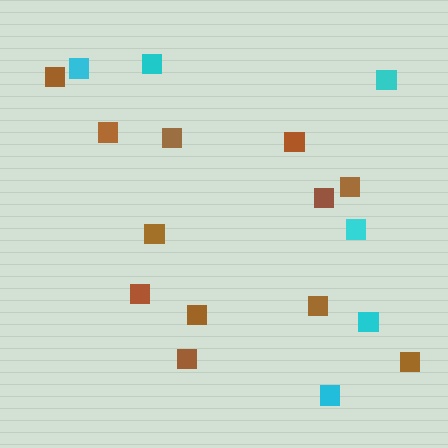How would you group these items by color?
There are 2 groups: one group of cyan squares (6) and one group of brown squares (12).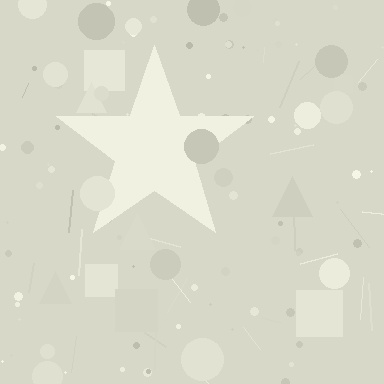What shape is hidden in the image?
A star is hidden in the image.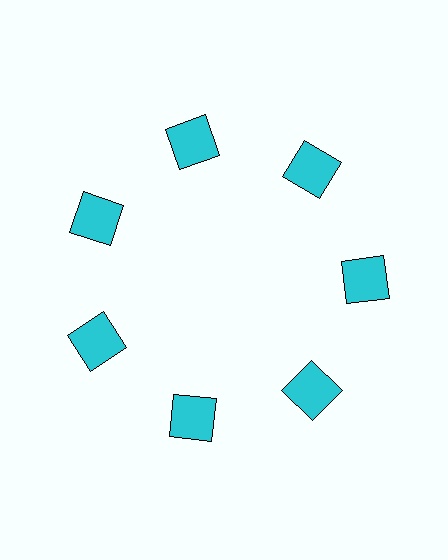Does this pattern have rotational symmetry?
Yes, this pattern has 7-fold rotational symmetry. It looks the same after rotating 51 degrees around the center.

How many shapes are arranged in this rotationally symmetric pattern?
There are 7 shapes, arranged in 7 groups of 1.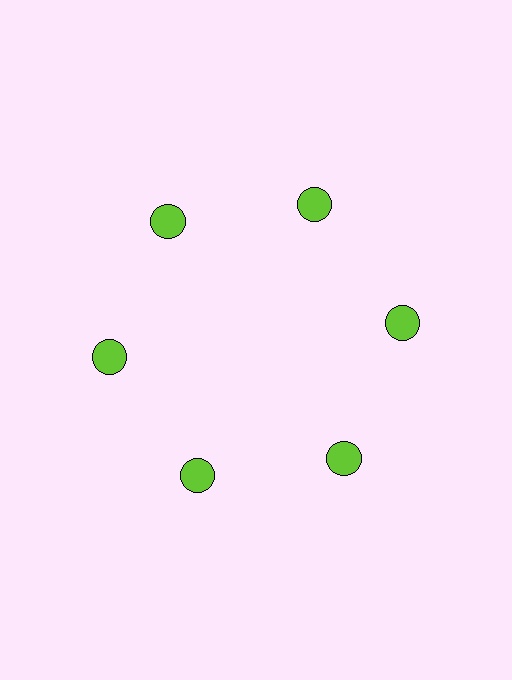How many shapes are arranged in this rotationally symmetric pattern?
There are 6 shapes, arranged in 6 groups of 1.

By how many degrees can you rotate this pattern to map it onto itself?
The pattern maps onto itself every 60 degrees of rotation.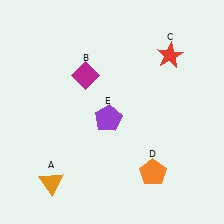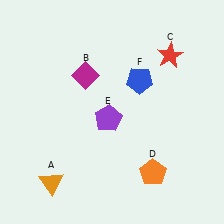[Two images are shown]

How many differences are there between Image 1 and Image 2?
There is 1 difference between the two images.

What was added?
A blue pentagon (F) was added in Image 2.